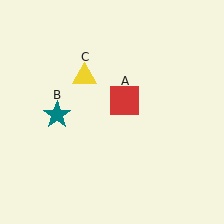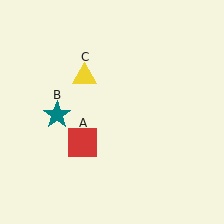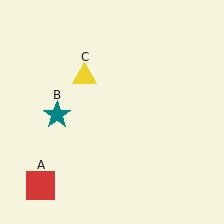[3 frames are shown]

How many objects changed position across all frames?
1 object changed position: red square (object A).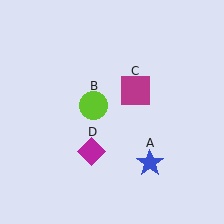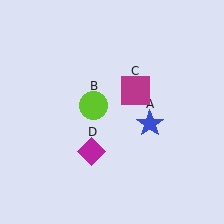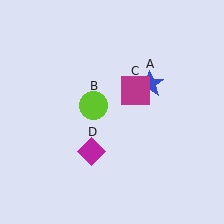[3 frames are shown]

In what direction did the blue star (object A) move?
The blue star (object A) moved up.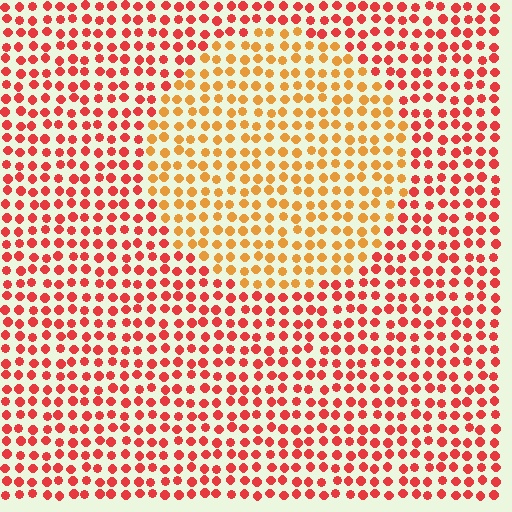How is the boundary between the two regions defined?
The boundary is defined purely by a slight shift in hue (about 36 degrees). Spacing, size, and orientation are identical on both sides.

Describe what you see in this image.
The image is filled with small red elements in a uniform arrangement. A circle-shaped region is visible where the elements are tinted to a slightly different hue, forming a subtle color boundary.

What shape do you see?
I see a circle.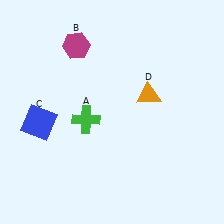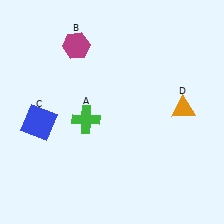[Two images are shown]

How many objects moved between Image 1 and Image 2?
1 object moved between the two images.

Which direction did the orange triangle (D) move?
The orange triangle (D) moved right.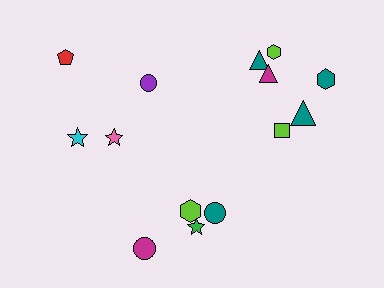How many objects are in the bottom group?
There are 4 objects.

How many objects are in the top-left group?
There are 4 objects.